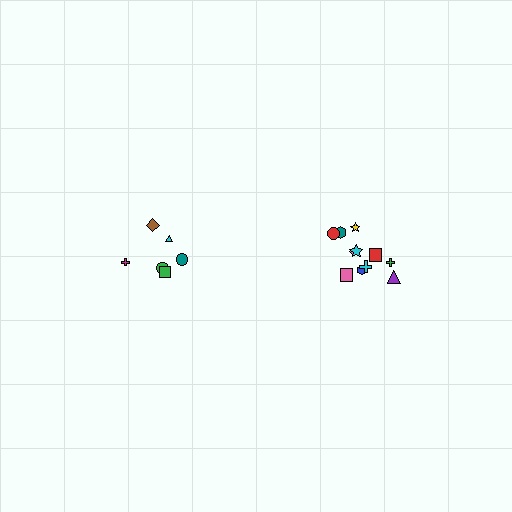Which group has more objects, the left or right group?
The right group.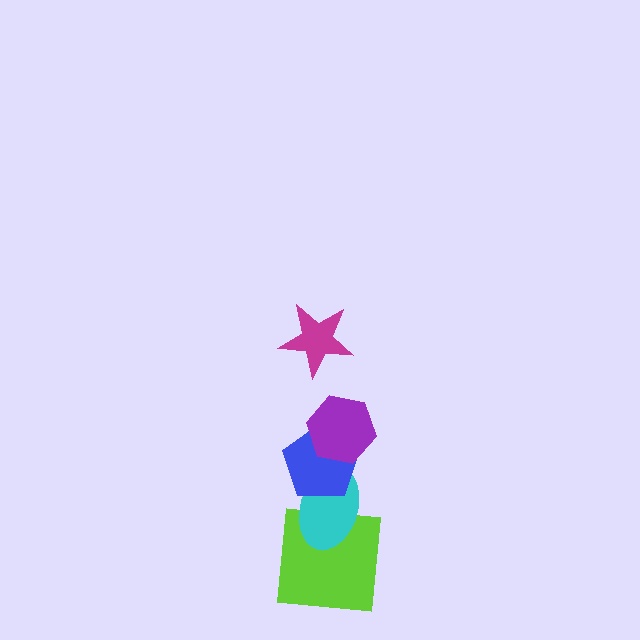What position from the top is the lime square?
The lime square is 5th from the top.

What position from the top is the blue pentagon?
The blue pentagon is 3rd from the top.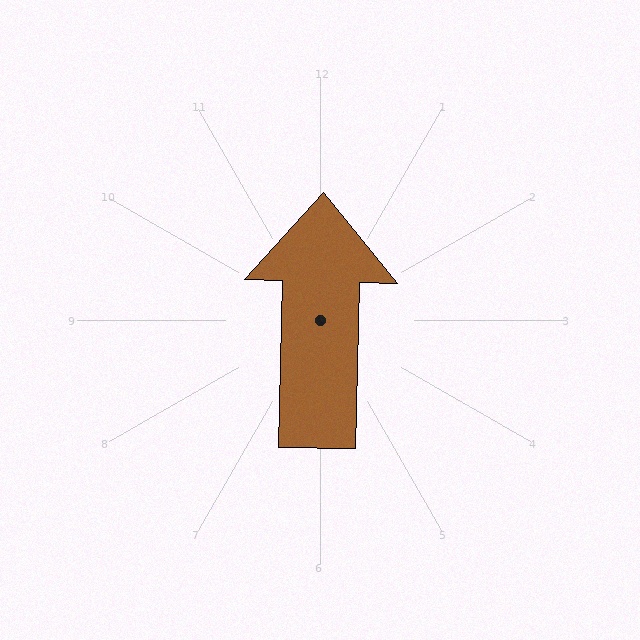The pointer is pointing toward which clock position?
Roughly 12 o'clock.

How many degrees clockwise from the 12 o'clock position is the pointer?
Approximately 1 degrees.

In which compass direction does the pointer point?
North.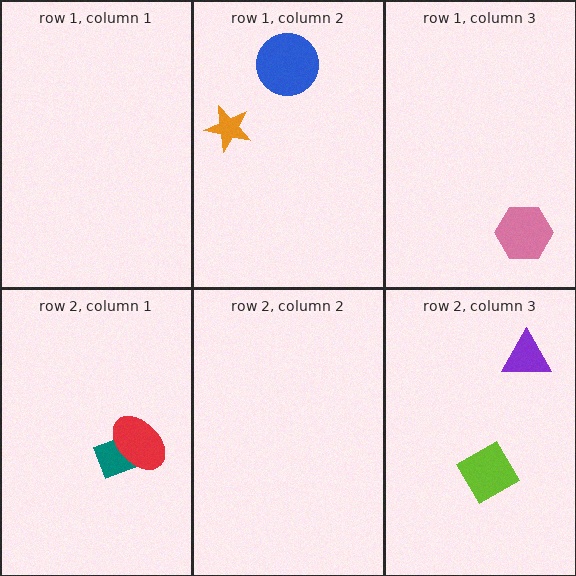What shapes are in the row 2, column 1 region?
The teal rectangle, the red ellipse.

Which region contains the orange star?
The row 1, column 2 region.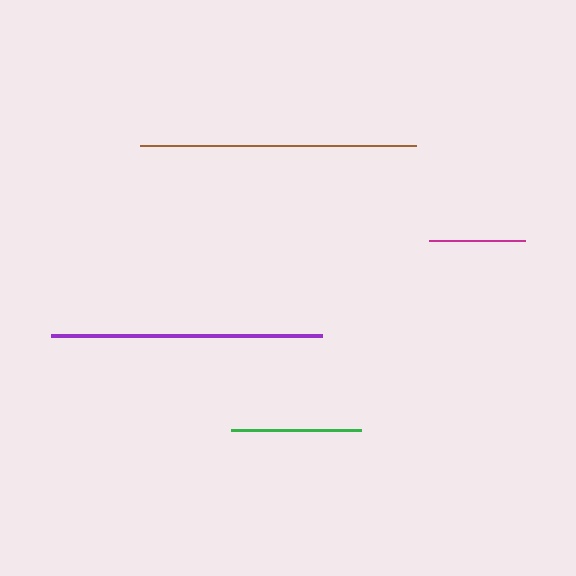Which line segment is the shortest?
The magenta line is the shortest at approximately 96 pixels.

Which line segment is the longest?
The brown line is the longest at approximately 276 pixels.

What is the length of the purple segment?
The purple segment is approximately 271 pixels long.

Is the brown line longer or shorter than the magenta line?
The brown line is longer than the magenta line.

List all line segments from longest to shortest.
From longest to shortest: brown, purple, green, magenta.